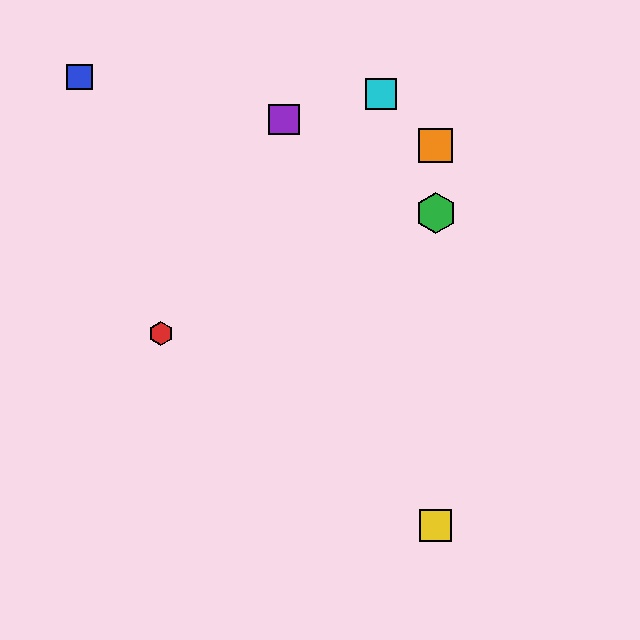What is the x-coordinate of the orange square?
The orange square is at x≈436.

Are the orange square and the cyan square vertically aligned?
No, the orange square is at x≈436 and the cyan square is at x≈381.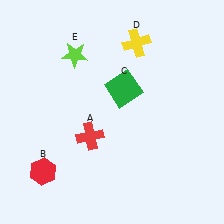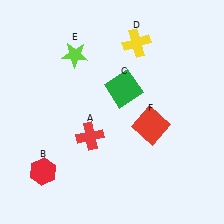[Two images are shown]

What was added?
A red square (F) was added in Image 2.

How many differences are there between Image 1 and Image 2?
There is 1 difference between the two images.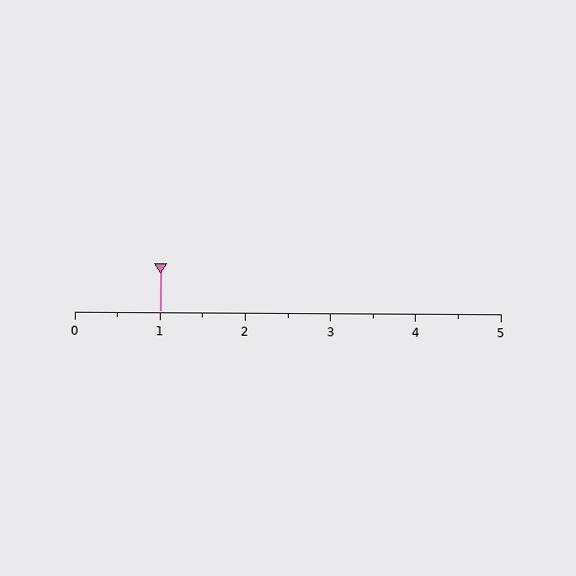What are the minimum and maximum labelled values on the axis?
The axis runs from 0 to 5.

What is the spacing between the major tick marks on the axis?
The major ticks are spaced 1 apart.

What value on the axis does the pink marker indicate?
The marker indicates approximately 1.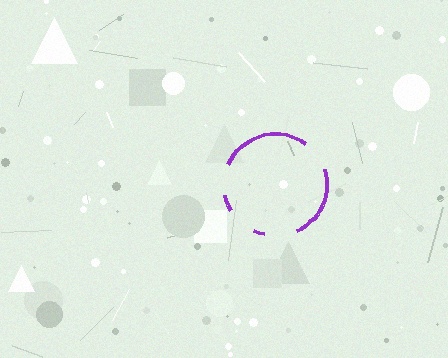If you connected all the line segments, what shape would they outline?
They would outline a circle.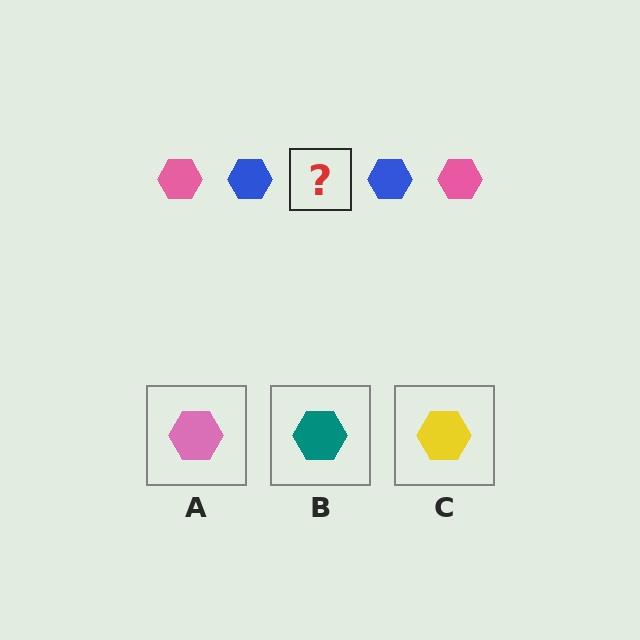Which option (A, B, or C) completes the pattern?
A.